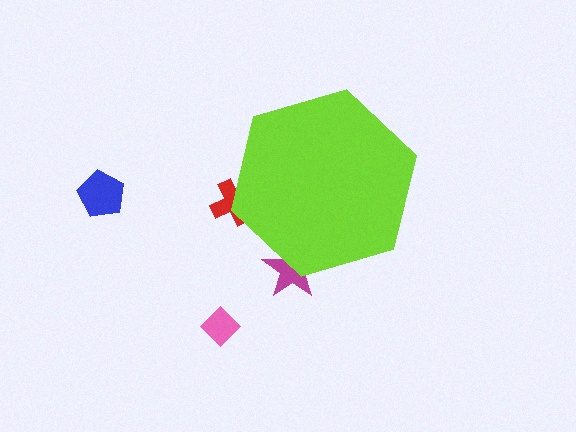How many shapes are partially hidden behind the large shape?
2 shapes are partially hidden.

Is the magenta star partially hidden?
Yes, the magenta star is partially hidden behind the lime hexagon.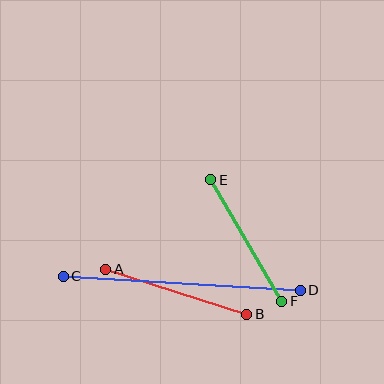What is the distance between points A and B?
The distance is approximately 148 pixels.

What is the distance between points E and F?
The distance is approximately 141 pixels.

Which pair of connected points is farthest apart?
Points C and D are farthest apart.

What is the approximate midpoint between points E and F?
The midpoint is at approximately (246, 241) pixels.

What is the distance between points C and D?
The distance is approximately 237 pixels.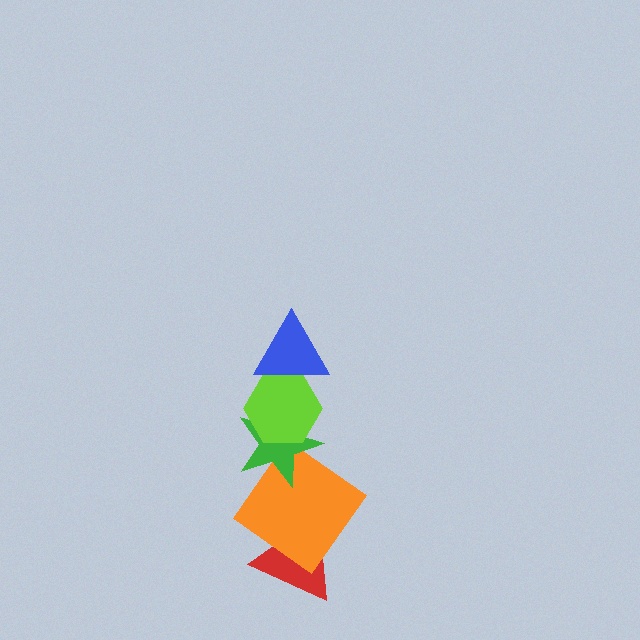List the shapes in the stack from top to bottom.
From top to bottom: the blue triangle, the lime hexagon, the green star, the orange diamond, the red triangle.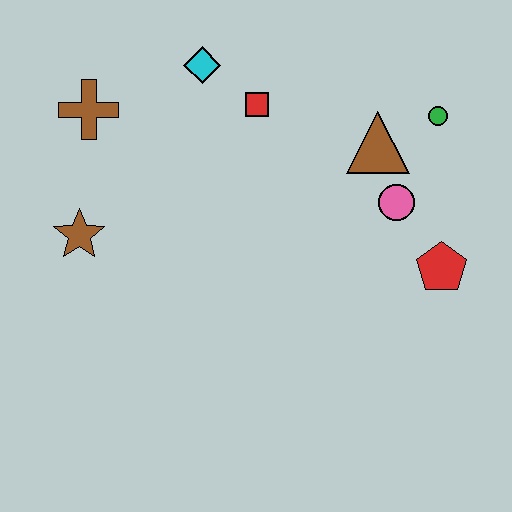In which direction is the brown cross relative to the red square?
The brown cross is to the left of the red square.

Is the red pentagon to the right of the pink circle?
Yes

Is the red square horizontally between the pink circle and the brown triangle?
No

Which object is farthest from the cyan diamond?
The red pentagon is farthest from the cyan diamond.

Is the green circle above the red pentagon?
Yes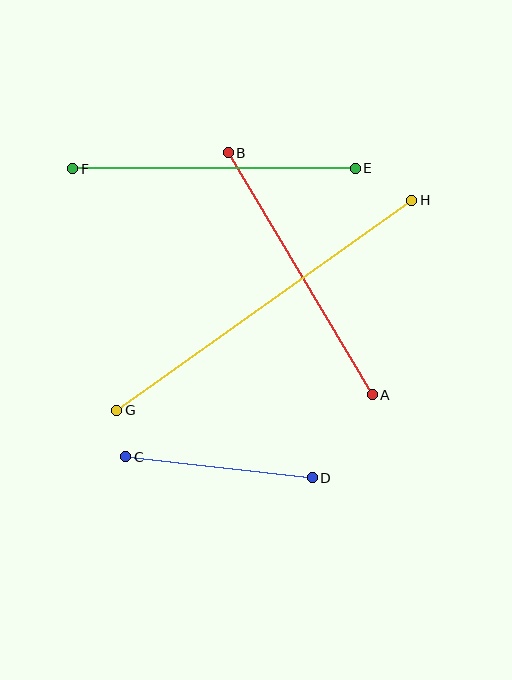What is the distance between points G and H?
The distance is approximately 362 pixels.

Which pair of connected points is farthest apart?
Points G and H are farthest apart.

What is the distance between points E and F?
The distance is approximately 283 pixels.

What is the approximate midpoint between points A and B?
The midpoint is at approximately (300, 274) pixels.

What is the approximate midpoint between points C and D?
The midpoint is at approximately (219, 467) pixels.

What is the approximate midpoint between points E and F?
The midpoint is at approximately (214, 168) pixels.